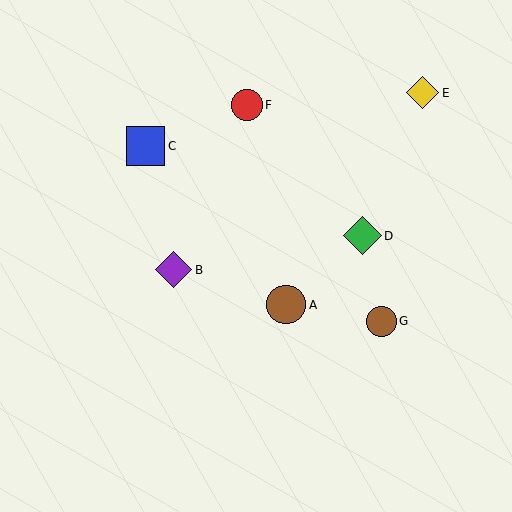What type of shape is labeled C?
Shape C is a blue square.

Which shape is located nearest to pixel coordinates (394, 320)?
The brown circle (labeled G) at (381, 321) is nearest to that location.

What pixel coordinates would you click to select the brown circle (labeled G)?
Click at (381, 321) to select the brown circle G.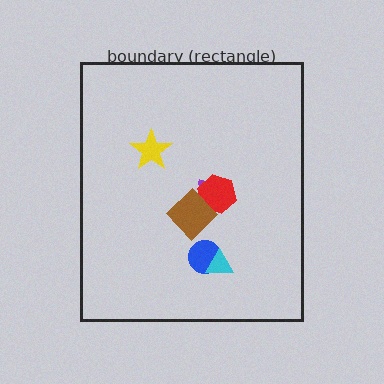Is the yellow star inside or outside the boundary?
Inside.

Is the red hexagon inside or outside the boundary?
Inside.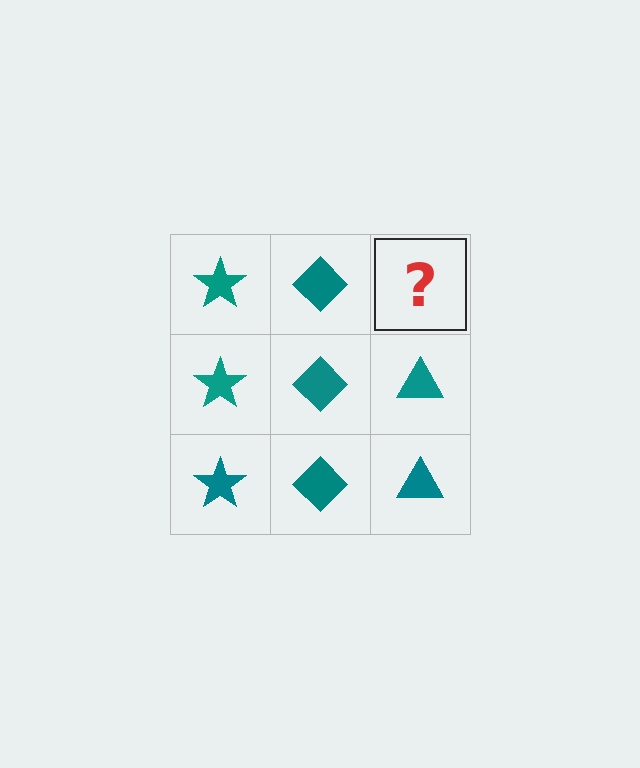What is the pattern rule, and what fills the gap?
The rule is that each column has a consistent shape. The gap should be filled with a teal triangle.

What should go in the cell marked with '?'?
The missing cell should contain a teal triangle.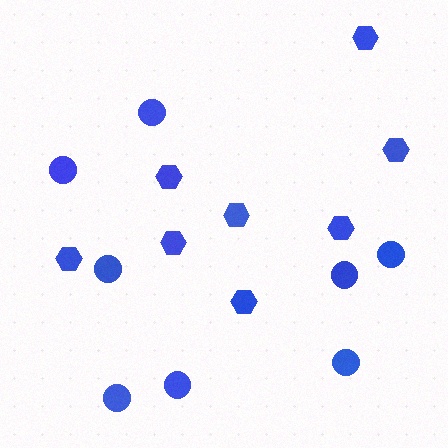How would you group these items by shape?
There are 2 groups: one group of hexagons (8) and one group of circles (8).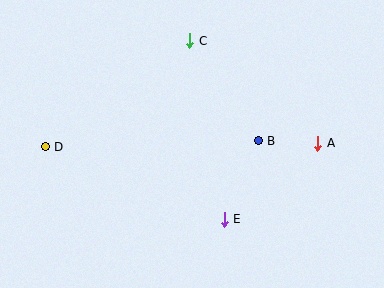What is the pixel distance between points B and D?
The distance between B and D is 213 pixels.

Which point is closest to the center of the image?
Point B at (258, 141) is closest to the center.